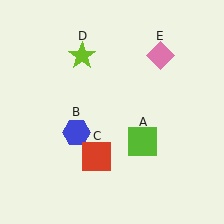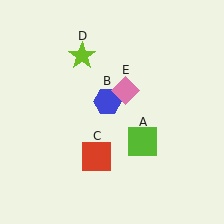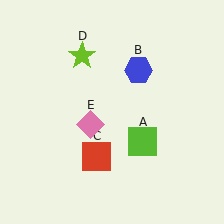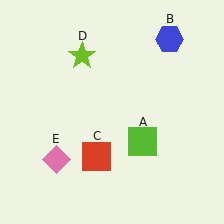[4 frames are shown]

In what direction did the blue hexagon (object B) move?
The blue hexagon (object B) moved up and to the right.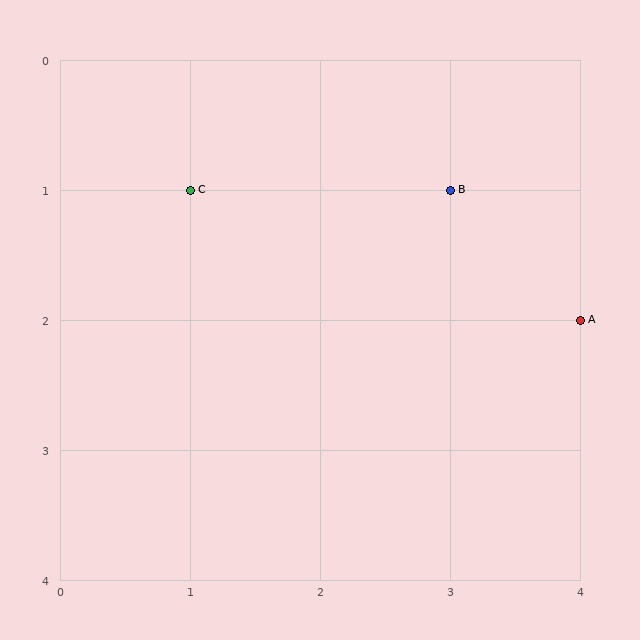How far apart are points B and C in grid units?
Points B and C are 2 columns apart.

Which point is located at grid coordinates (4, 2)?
Point A is at (4, 2).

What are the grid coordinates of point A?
Point A is at grid coordinates (4, 2).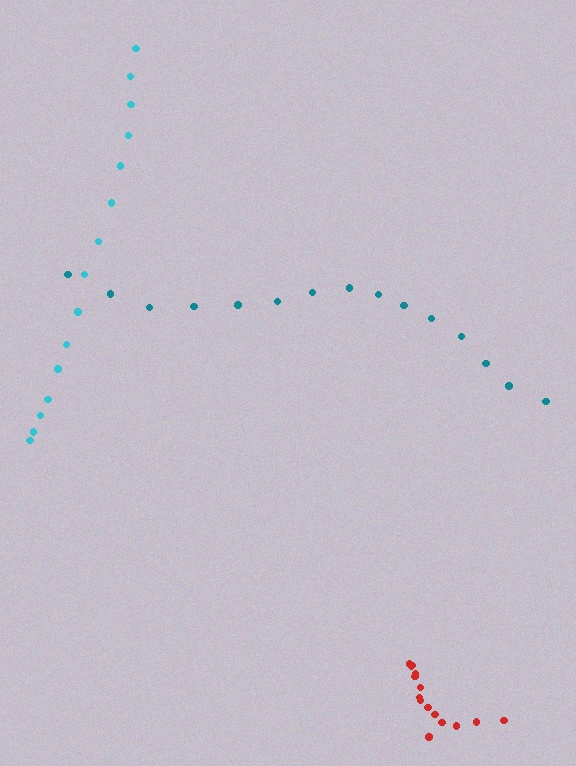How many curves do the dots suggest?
There are 3 distinct paths.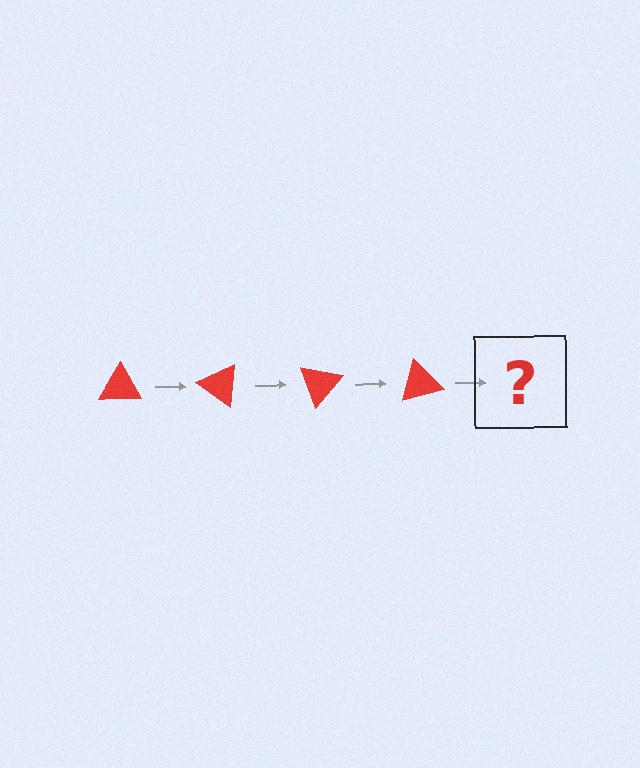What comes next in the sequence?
The next element should be a red triangle rotated 140 degrees.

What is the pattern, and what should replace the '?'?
The pattern is that the triangle rotates 35 degrees each step. The '?' should be a red triangle rotated 140 degrees.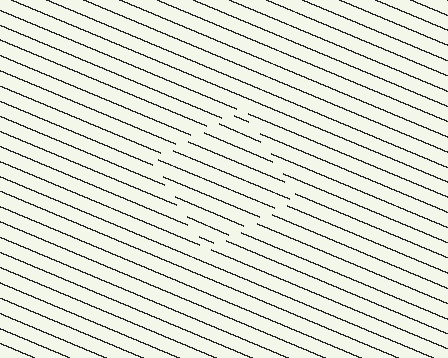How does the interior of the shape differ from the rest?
The interior of the shape contains the same grating, shifted by half a period — the contour is defined by the phase discontinuity where line-ends from the inner and outer gratings abut.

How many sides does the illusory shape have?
4 sides — the line-ends trace a square.